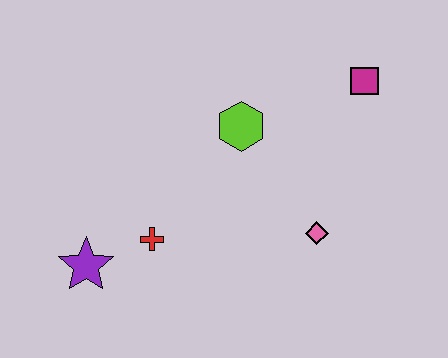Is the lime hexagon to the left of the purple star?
No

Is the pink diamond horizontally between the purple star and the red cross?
No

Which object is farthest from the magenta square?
The purple star is farthest from the magenta square.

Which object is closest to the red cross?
The purple star is closest to the red cross.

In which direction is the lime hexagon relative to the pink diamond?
The lime hexagon is above the pink diamond.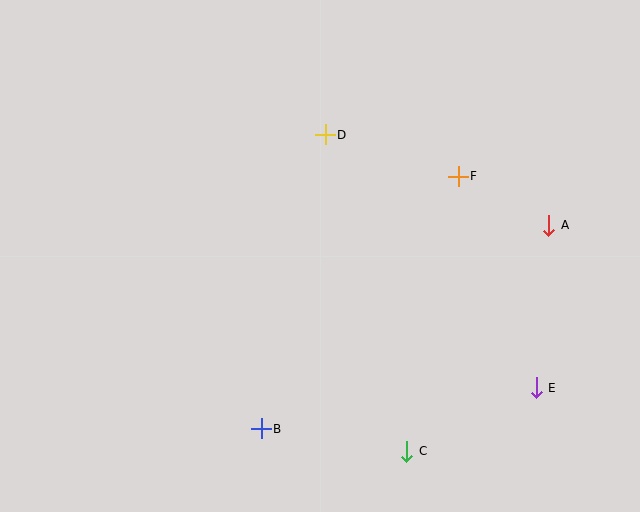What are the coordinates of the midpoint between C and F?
The midpoint between C and F is at (432, 314).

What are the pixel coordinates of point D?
Point D is at (325, 135).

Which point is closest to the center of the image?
Point D at (325, 135) is closest to the center.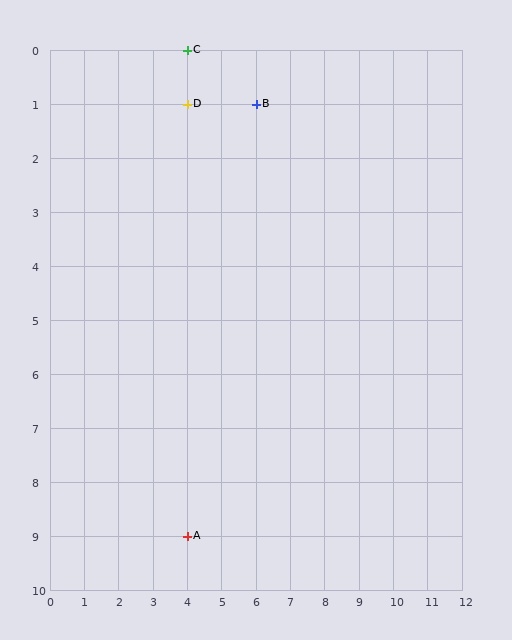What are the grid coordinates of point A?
Point A is at grid coordinates (4, 9).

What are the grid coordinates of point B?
Point B is at grid coordinates (6, 1).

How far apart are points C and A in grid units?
Points C and A are 9 rows apart.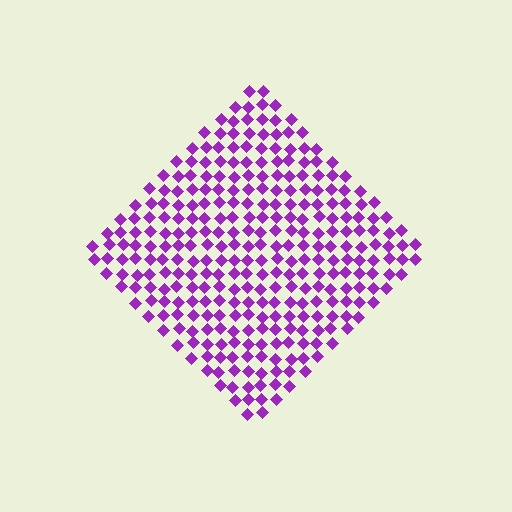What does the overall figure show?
The overall figure shows a diamond.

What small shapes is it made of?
It is made of small diamonds.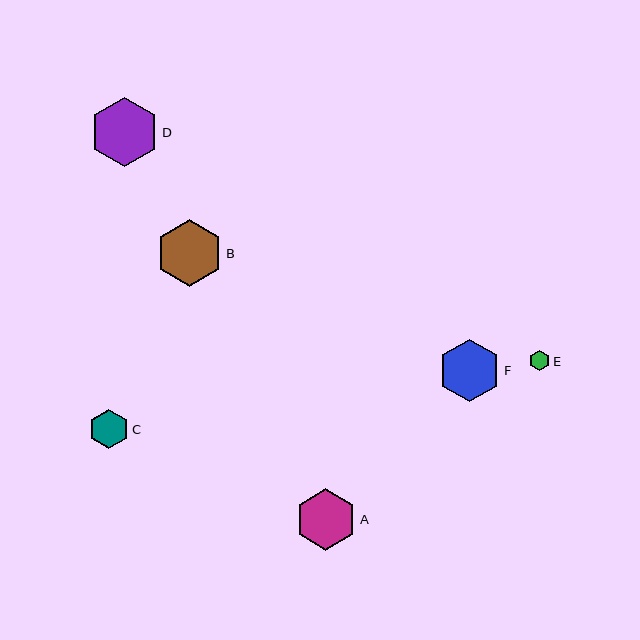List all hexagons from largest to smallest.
From largest to smallest: D, B, F, A, C, E.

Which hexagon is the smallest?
Hexagon E is the smallest with a size of approximately 21 pixels.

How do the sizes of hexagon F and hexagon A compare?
Hexagon F and hexagon A are approximately the same size.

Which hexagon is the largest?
Hexagon D is the largest with a size of approximately 69 pixels.